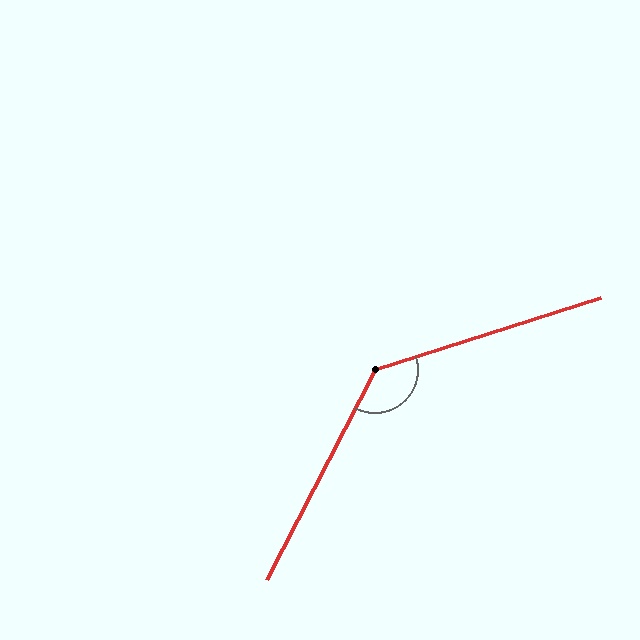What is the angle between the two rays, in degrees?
Approximately 135 degrees.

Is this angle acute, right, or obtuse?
It is obtuse.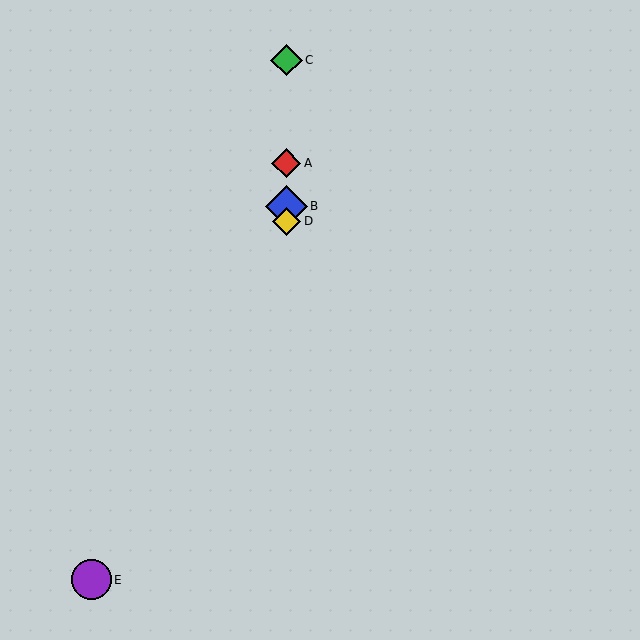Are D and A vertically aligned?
Yes, both are at x≈286.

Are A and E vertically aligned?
No, A is at x≈286 and E is at x≈91.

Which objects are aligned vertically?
Objects A, B, C, D are aligned vertically.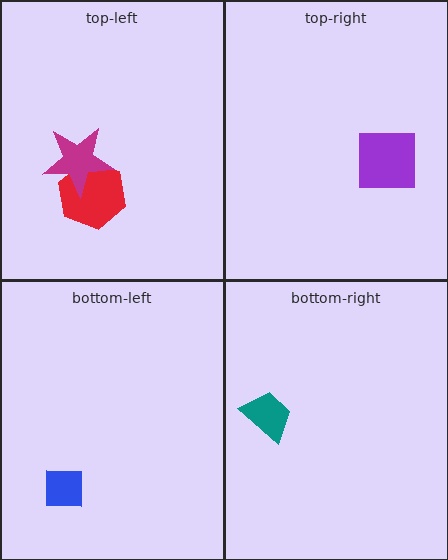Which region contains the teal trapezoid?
The bottom-right region.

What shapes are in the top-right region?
The purple square.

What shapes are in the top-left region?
The red hexagon, the magenta star.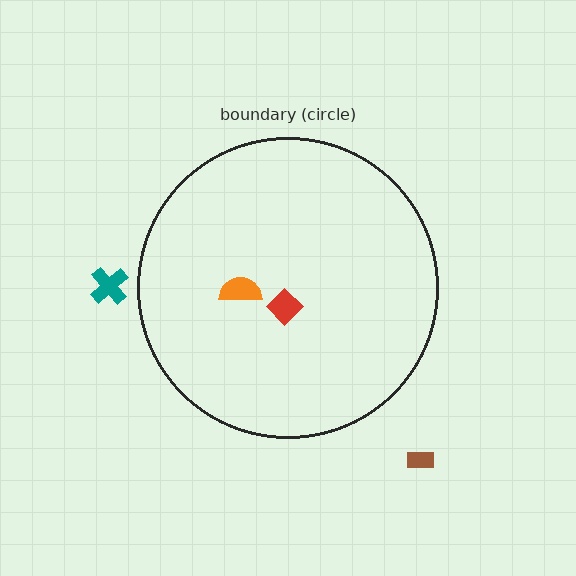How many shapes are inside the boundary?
2 inside, 2 outside.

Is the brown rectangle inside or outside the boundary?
Outside.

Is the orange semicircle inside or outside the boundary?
Inside.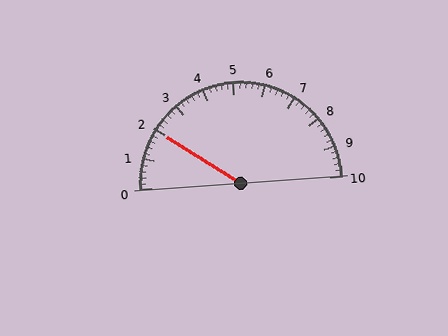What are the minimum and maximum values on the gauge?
The gauge ranges from 0 to 10.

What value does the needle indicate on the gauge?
The needle indicates approximately 2.0.